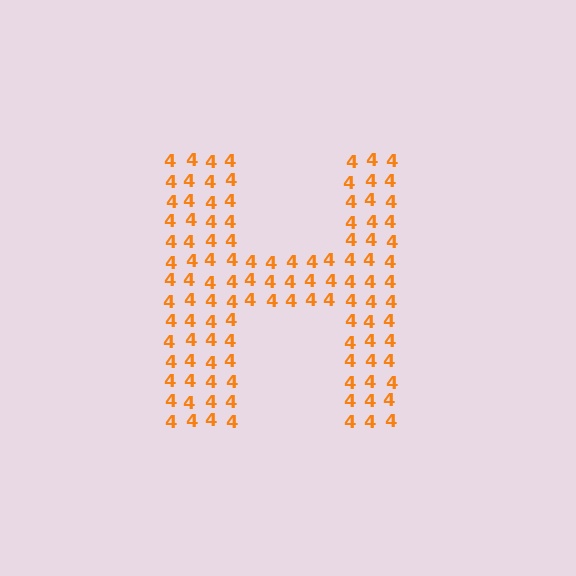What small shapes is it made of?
It is made of small digit 4's.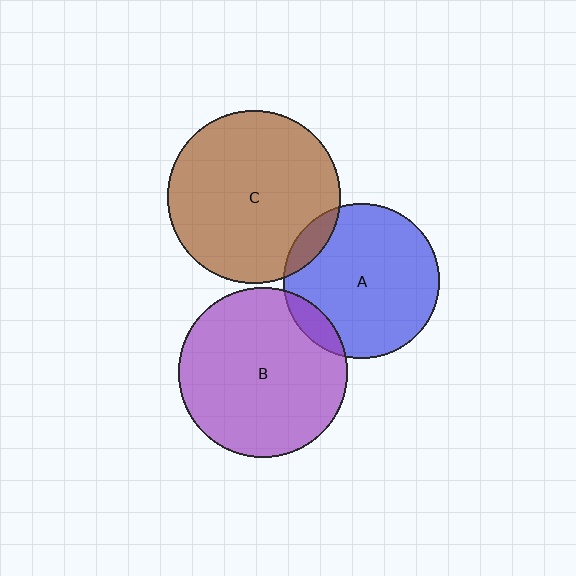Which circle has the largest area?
Circle C (brown).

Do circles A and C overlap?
Yes.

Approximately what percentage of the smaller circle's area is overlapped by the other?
Approximately 10%.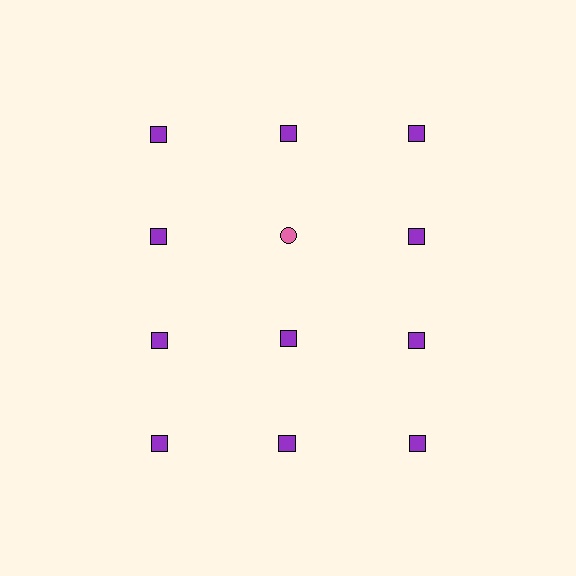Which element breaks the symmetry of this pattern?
The pink circle in the second row, second from left column breaks the symmetry. All other shapes are purple squares.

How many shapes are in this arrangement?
There are 12 shapes arranged in a grid pattern.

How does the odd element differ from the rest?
It differs in both color (pink instead of purple) and shape (circle instead of square).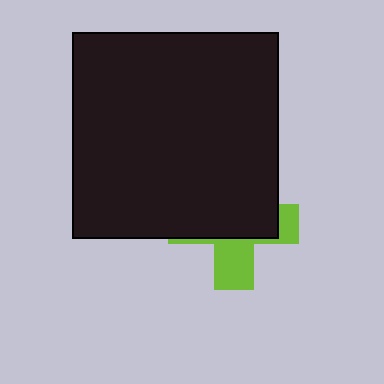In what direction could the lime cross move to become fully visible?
The lime cross could move down. That would shift it out from behind the black square entirely.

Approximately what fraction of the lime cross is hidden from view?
Roughly 65% of the lime cross is hidden behind the black square.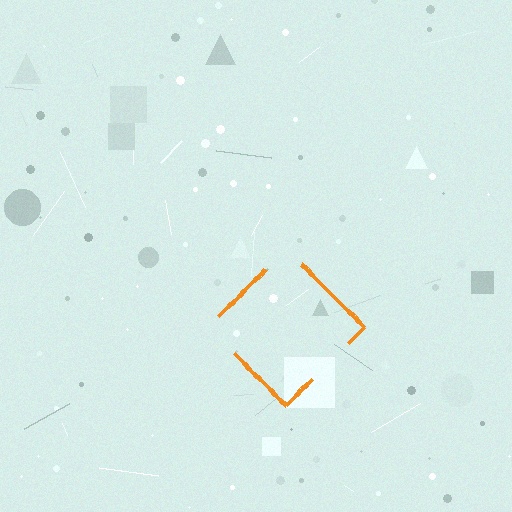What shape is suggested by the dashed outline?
The dashed outline suggests a diamond.